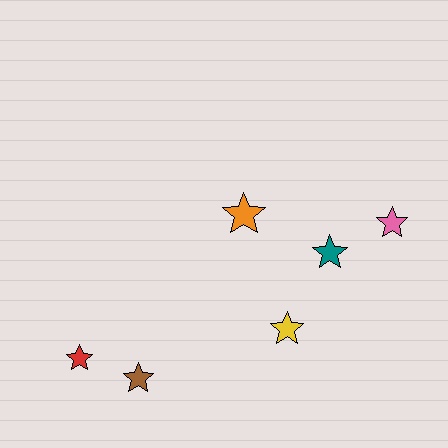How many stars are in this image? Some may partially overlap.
There are 6 stars.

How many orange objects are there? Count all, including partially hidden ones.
There is 1 orange object.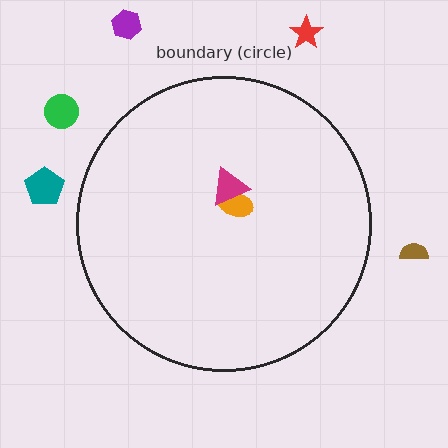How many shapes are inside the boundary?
2 inside, 5 outside.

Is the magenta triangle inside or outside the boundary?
Inside.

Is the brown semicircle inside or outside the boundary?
Outside.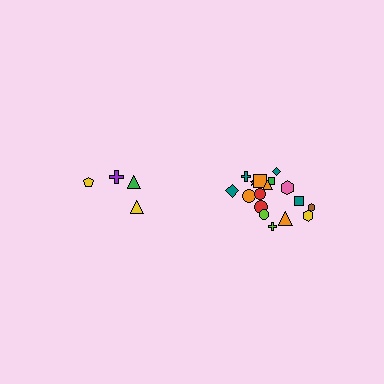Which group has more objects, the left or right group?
The right group.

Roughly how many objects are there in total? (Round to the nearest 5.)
Roughly 20 objects in total.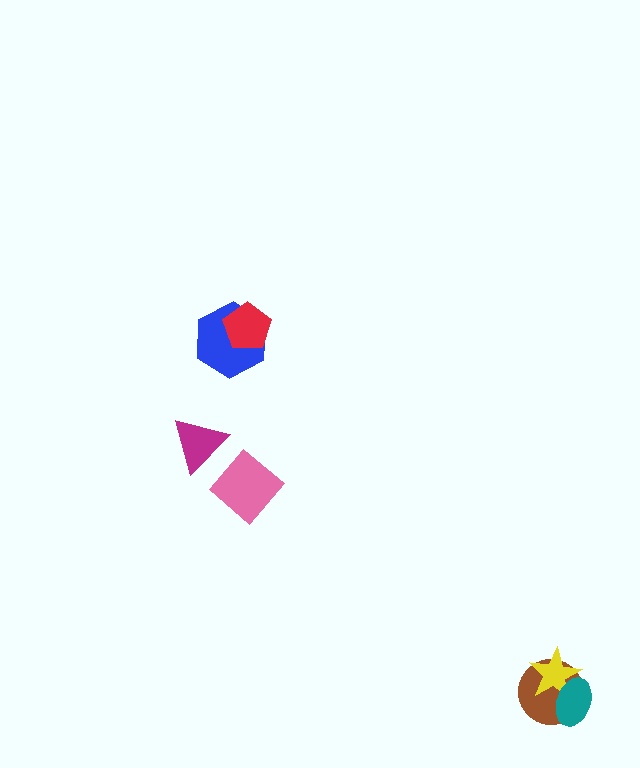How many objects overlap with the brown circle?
2 objects overlap with the brown circle.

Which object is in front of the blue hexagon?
The red pentagon is in front of the blue hexagon.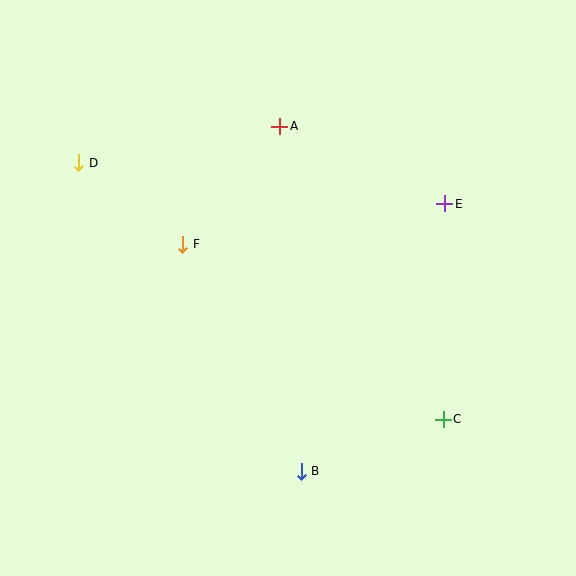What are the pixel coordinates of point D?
Point D is at (79, 163).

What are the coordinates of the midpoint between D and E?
The midpoint between D and E is at (262, 183).